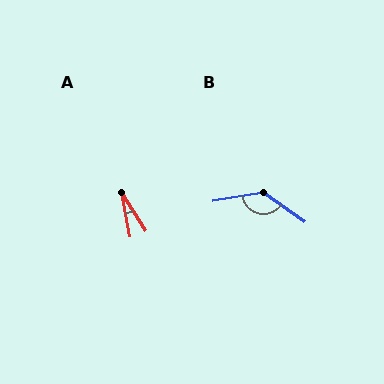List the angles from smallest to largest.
A (22°), B (136°).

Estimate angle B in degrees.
Approximately 136 degrees.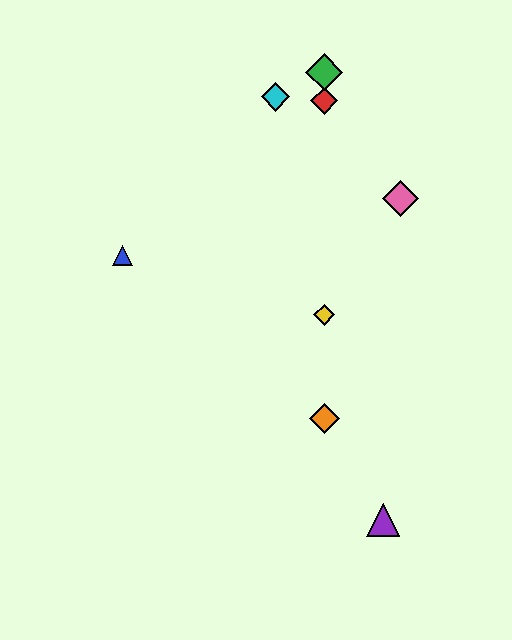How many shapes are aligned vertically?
4 shapes (the red diamond, the green diamond, the yellow diamond, the orange diamond) are aligned vertically.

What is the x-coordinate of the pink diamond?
The pink diamond is at x≈401.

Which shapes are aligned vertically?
The red diamond, the green diamond, the yellow diamond, the orange diamond are aligned vertically.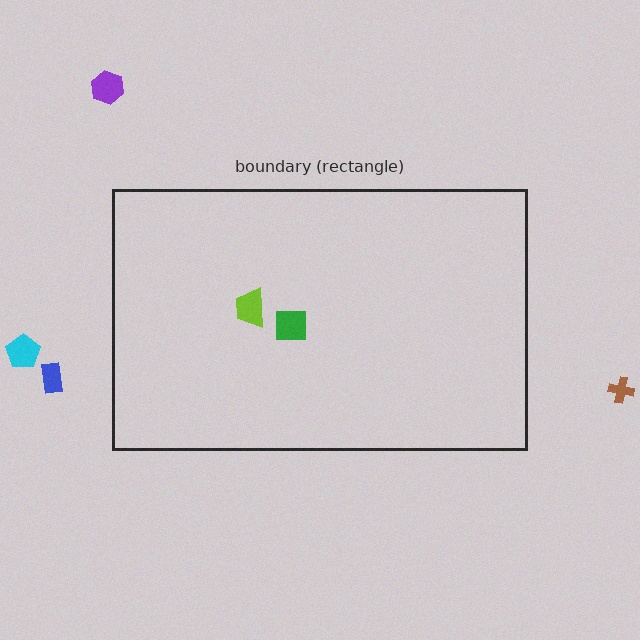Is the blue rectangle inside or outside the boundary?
Outside.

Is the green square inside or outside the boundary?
Inside.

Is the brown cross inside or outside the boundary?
Outside.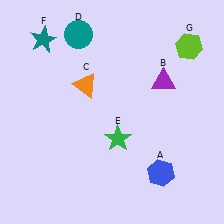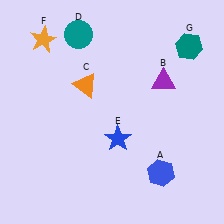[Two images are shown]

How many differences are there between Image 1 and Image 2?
There are 3 differences between the two images.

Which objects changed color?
E changed from green to blue. F changed from teal to orange. G changed from lime to teal.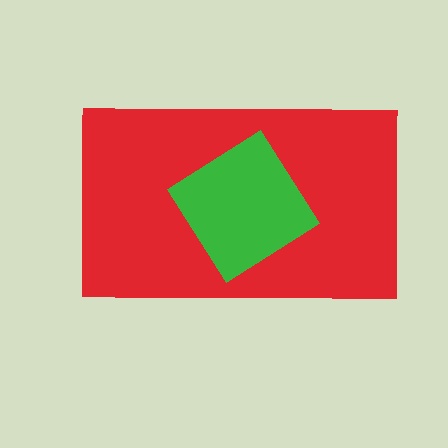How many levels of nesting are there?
2.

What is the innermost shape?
The green diamond.